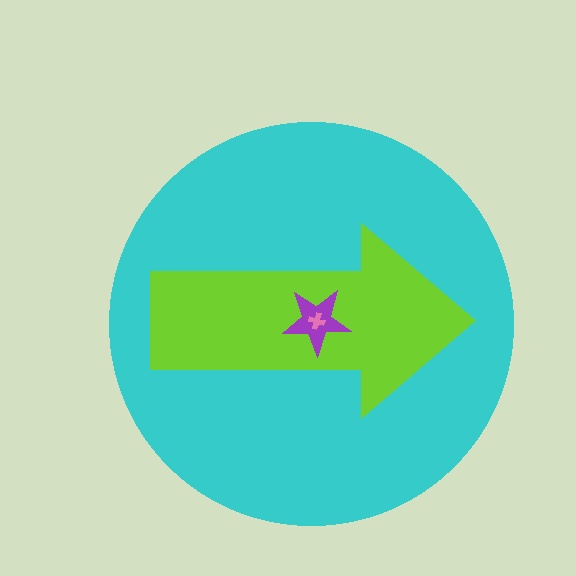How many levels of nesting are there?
4.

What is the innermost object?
The pink cross.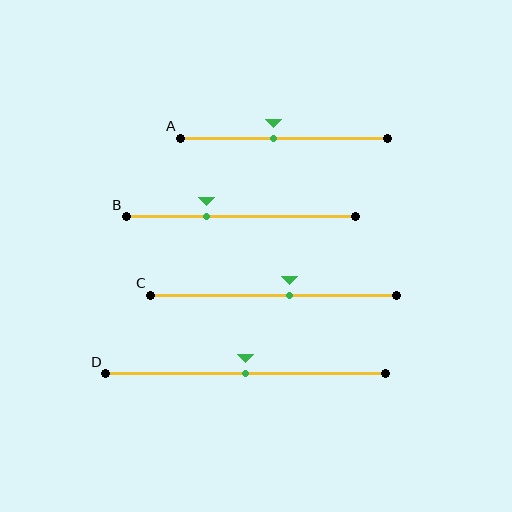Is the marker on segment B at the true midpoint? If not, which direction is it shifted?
No, the marker on segment B is shifted to the left by about 15% of the segment length.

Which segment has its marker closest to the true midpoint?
Segment D has its marker closest to the true midpoint.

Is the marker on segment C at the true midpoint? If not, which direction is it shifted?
No, the marker on segment C is shifted to the right by about 7% of the segment length.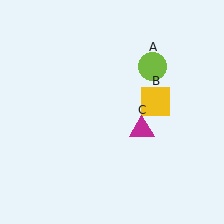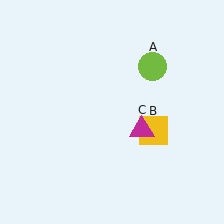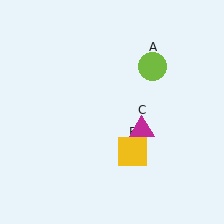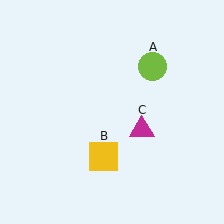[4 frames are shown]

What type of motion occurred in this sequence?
The yellow square (object B) rotated clockwise around the center of the scene.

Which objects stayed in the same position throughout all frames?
Lime circle (object A) and magenta triangle (object C) remained stationary.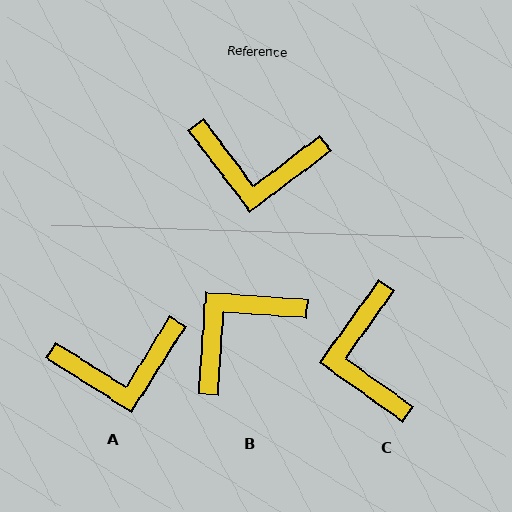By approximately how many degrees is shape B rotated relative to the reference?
Approximately 131 degrees clockwise.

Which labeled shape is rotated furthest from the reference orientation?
B, about 131 degrees away.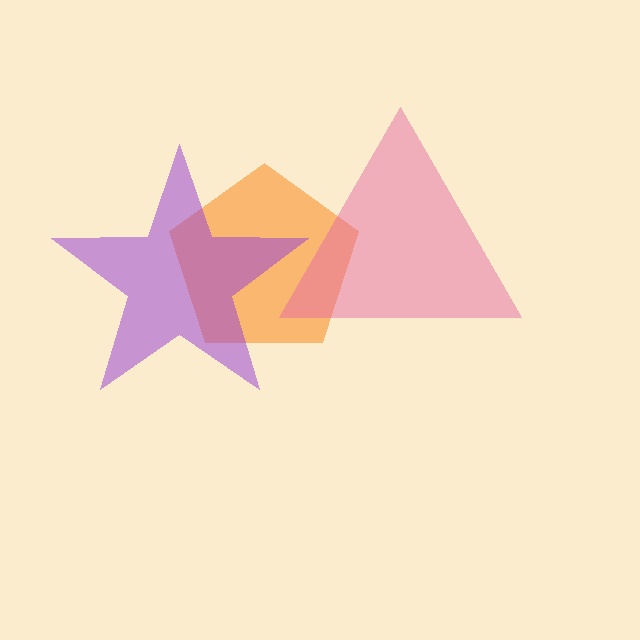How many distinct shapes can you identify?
There are 3 distinct shapes: an orange pentagon, a pink triangle, a purple star.